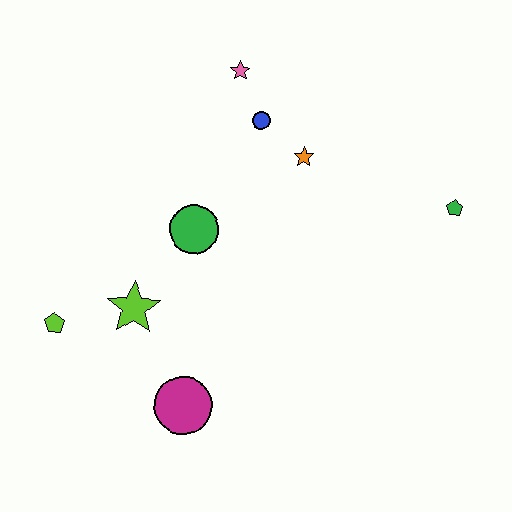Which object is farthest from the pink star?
The magenta circle is farthest from the pink star.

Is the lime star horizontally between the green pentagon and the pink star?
No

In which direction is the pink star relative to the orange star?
The pink star is above the orange star.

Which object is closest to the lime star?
The lime pentagon is closest to the lime star.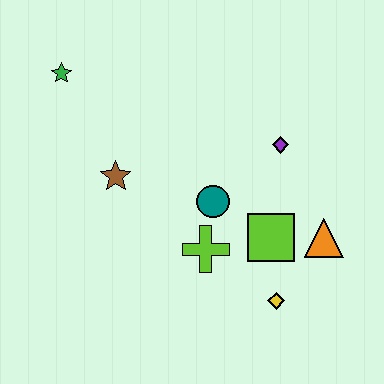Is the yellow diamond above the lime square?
No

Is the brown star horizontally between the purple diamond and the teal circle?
No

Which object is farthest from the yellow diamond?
The green star is farthest from the yellow diamond.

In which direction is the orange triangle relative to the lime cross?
The orange triangle is to the right of the lime cross.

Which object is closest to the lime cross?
The teal circle is closest to the lime cross.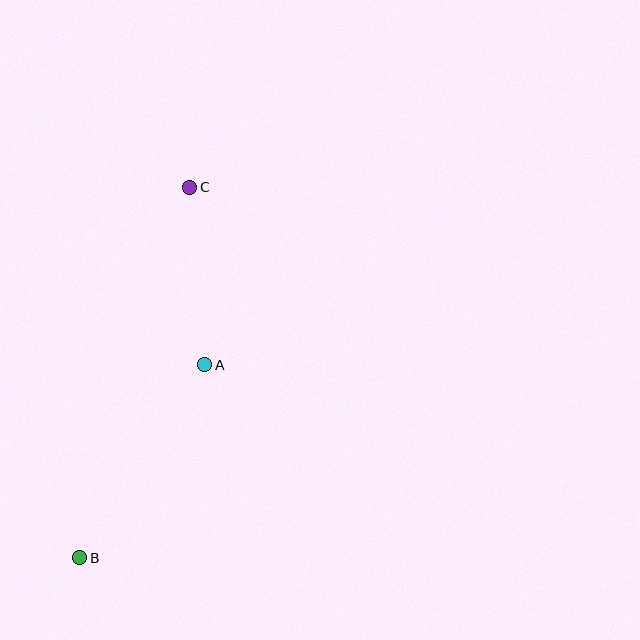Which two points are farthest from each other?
Points B and C are farthest from each other.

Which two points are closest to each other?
Points A and C are closest to each other.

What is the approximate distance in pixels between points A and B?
The distance between A and B is approximately 230 pixels.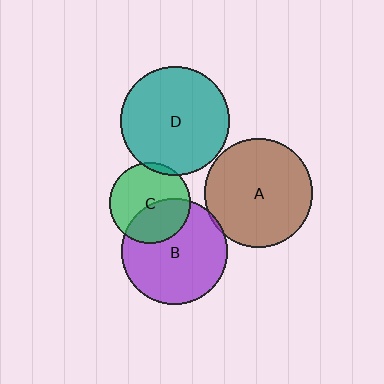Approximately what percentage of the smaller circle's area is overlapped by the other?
Approximately 5%.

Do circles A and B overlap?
Yes.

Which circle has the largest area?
Circle D (teal).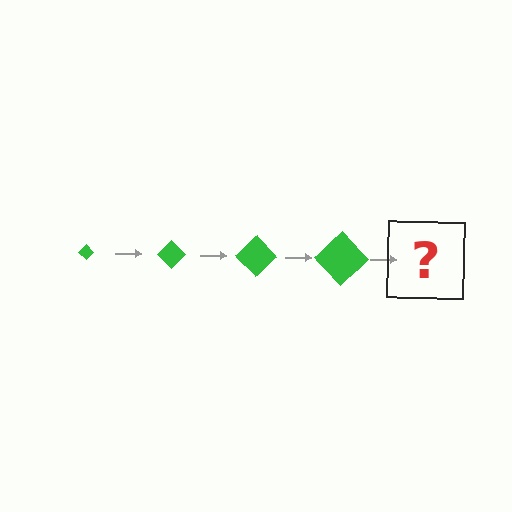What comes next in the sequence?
The next element should be a green diamond, larger than the previous one.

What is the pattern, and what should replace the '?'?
The pattern is that the diamond gets progressively larger each step. The '?' should be a green diamond, larger than the previous one.